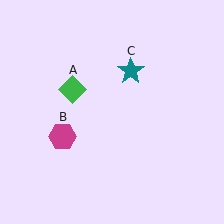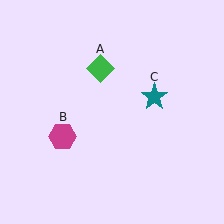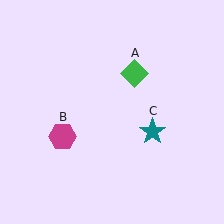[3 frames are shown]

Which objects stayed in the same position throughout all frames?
Magenta hexagon (object B) remained stationary.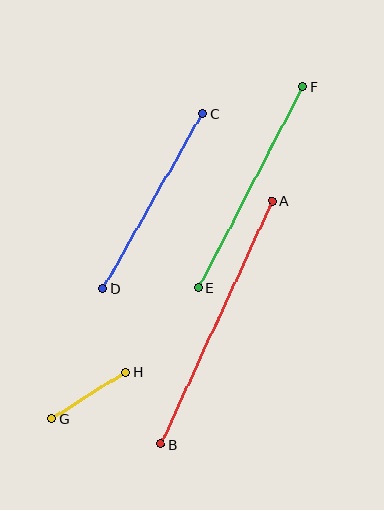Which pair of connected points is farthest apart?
Points A and B are farthest apart.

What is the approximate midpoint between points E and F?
The midpoint is at approximately (251, 187) pixels.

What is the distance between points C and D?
The distance is approximately 201 pixels.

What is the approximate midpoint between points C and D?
The midpoint is at approximately (153, 201) pixels.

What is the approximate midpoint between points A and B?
The midpoint is at approximately (217, 323) pixels.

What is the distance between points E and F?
The distance is approximately 226 pixels.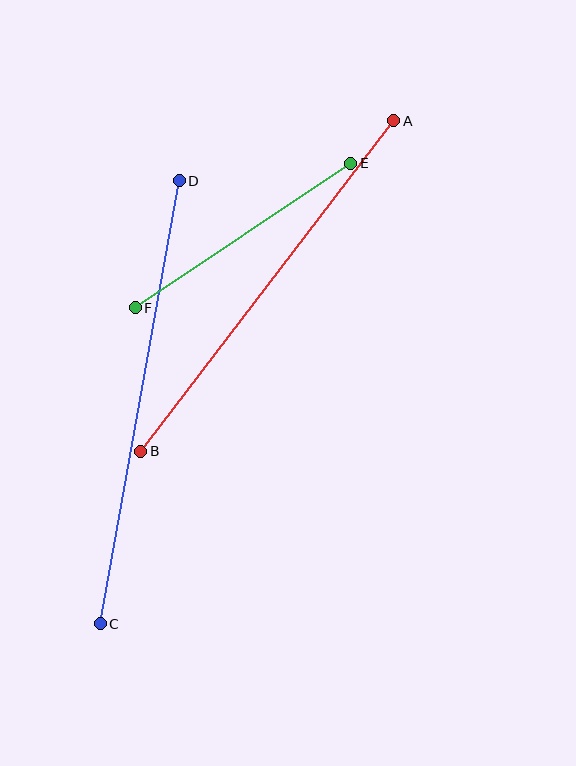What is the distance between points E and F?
The distance is approximately 259 pixels.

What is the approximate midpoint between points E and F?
The midpoint is at approximately (243, 235) pixels.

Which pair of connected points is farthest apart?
Points C and D are farthest apart.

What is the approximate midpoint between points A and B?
The midpoint is at approximately (267, 286) pixels.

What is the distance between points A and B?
The distance is approximately 416 pixels.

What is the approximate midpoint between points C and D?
The midpoint is at approximately (140, 402) pixels.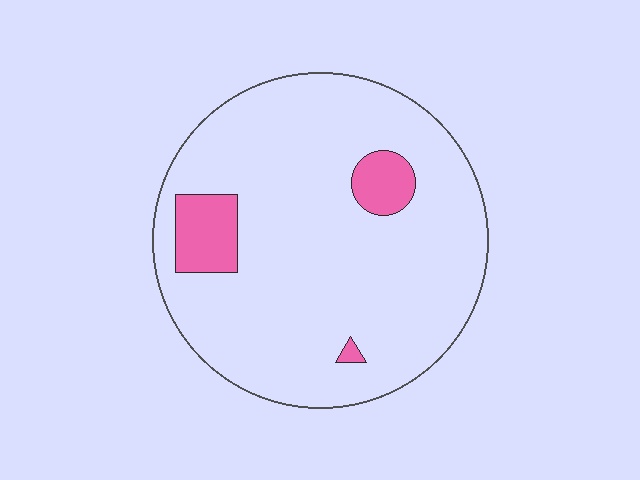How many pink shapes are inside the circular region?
3.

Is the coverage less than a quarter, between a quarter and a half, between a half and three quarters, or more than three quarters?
Less than a quarter.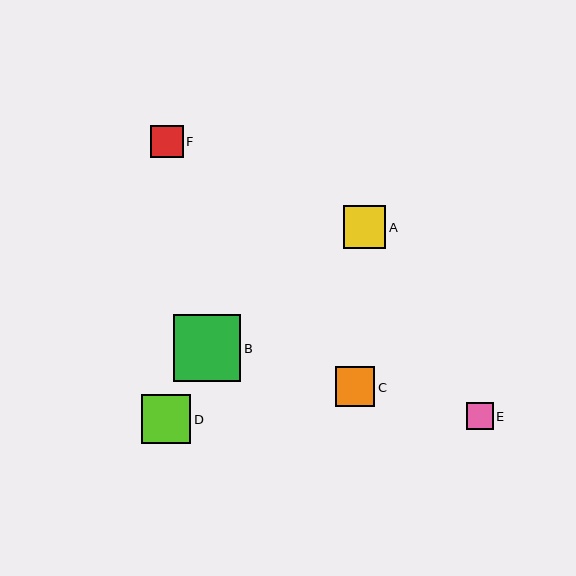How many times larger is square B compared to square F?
Square B is approximately 2.1 times the size of square F.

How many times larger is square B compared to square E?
Square B is approximately 2.5 times the size of square E.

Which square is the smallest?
Square E is the smallest with a size of approximately 27 pixels.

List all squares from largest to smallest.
From largest to smallest: B, D, A, C, F, E.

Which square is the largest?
Square B is the largest with a size of approximately 68 pixels.